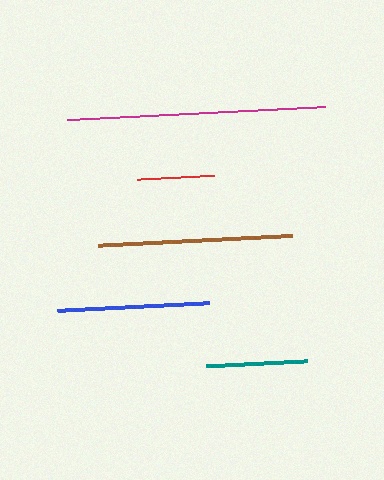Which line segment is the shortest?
The red line is the shortest at approximately 77 pixels.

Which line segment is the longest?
The magenta line is the longest at approximately 260 pixels.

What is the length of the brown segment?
The brown segment is approximately 194 pixels long.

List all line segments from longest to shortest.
From longest to shortest: magenta, brown, blue, teal, red.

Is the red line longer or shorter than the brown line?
The brown line is longer than the red line.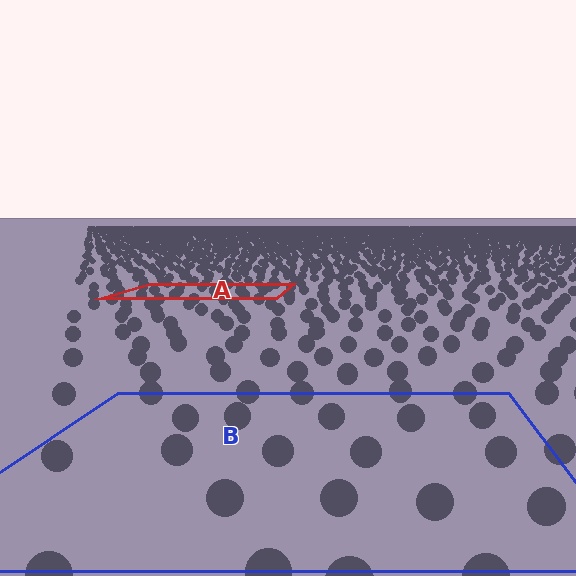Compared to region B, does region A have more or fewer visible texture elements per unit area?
Region A has more texture elements per unit area — they are packed more densely because it is farther away.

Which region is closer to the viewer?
Region B is closer. The texture elements there are larger and more spread out.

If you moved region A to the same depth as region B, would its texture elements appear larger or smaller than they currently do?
They would appear larger. At a closer depth, the same texture elements are projected at a bigger on-screen size.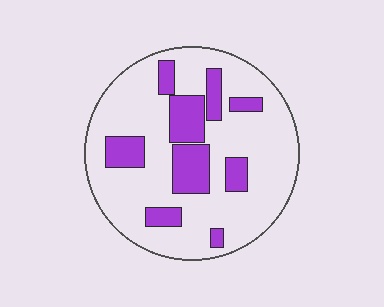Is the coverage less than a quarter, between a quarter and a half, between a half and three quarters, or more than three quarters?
Less than a quarter.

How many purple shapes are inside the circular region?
9.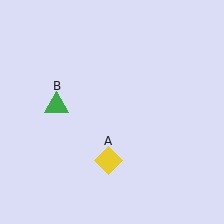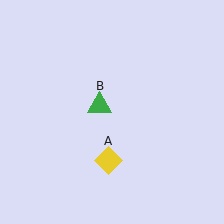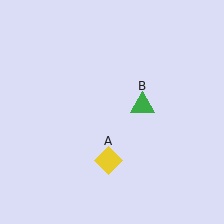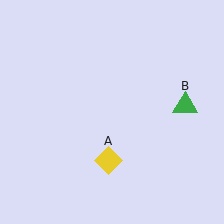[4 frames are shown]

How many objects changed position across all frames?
1 object changed position: green triangle (object B).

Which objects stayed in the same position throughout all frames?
Yellow diamond (object A) remained stationary.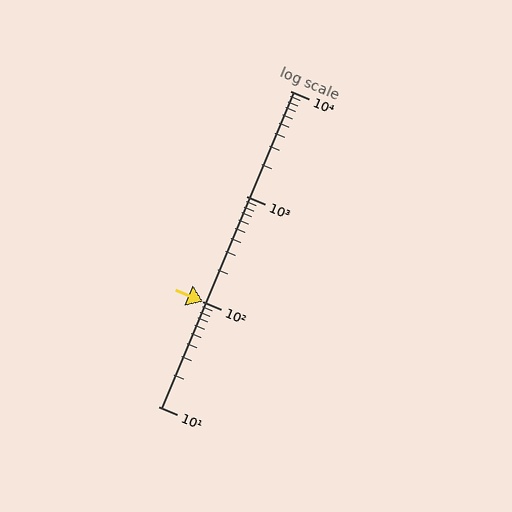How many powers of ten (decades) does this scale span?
The scale spans 3 decades, from 10 to 10000.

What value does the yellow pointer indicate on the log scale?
The pointer indicates approximately 100.